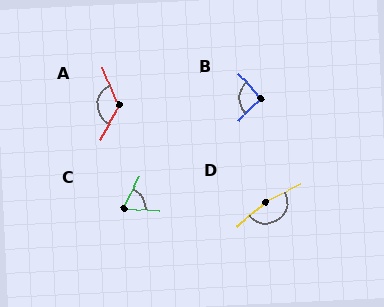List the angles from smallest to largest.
C (67°), B (94°), A (129°), D (167°).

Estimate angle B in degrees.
Approximately 94 degrees.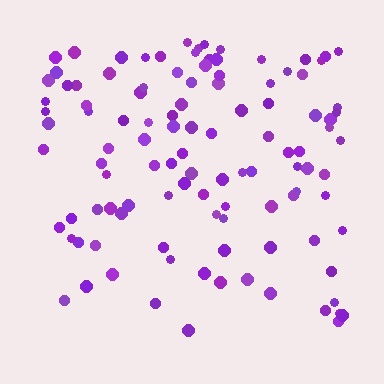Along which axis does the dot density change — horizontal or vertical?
Vertical.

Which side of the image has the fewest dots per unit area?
The bottom.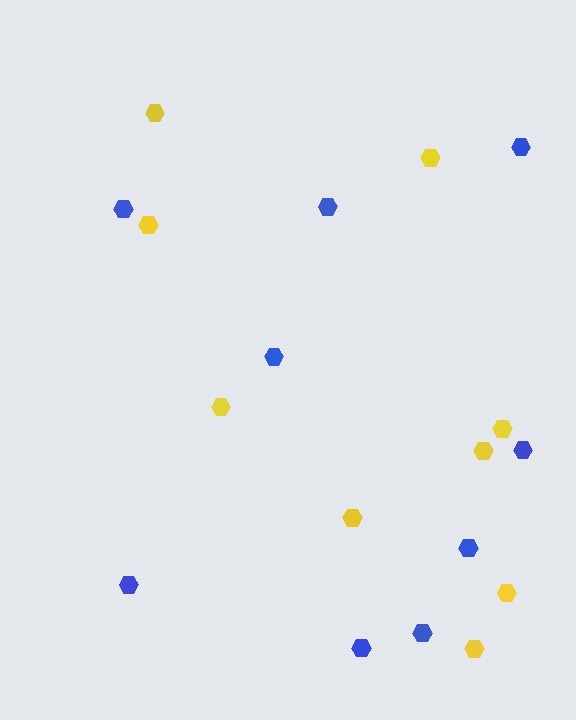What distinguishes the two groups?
There are 2 groups: one group of yellow hexagons (9) and one group of blue hexagons (9).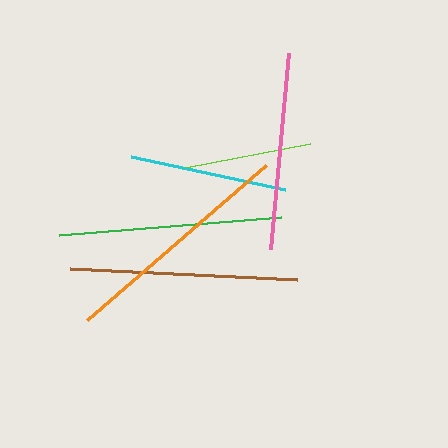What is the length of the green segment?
The green segment is approximately 223 pixels long.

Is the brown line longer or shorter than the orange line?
The orange line is longer than the brown line.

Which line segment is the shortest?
The lime line is the shortest at approximately 127 pixels.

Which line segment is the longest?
The orange line is the longest at approximately 237 pixels.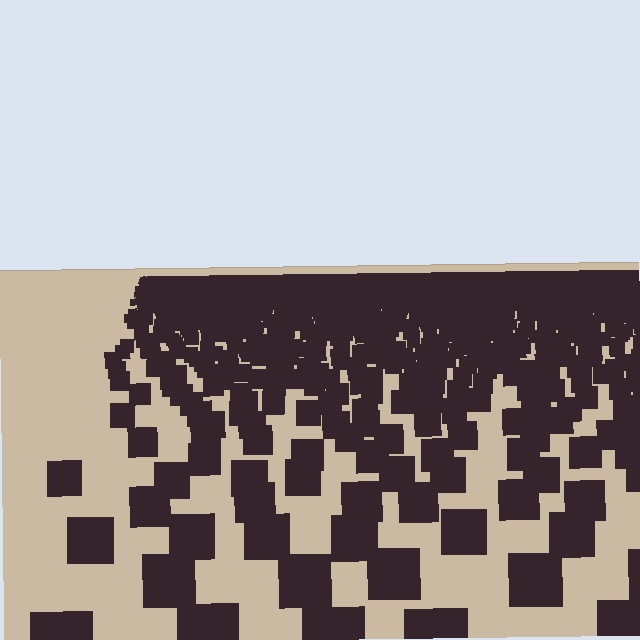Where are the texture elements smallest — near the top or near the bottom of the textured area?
Near the top.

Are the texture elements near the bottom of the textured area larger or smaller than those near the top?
Larger. Near the bottom, elements are closer to the viewer and appear at a bigger on-screen size.